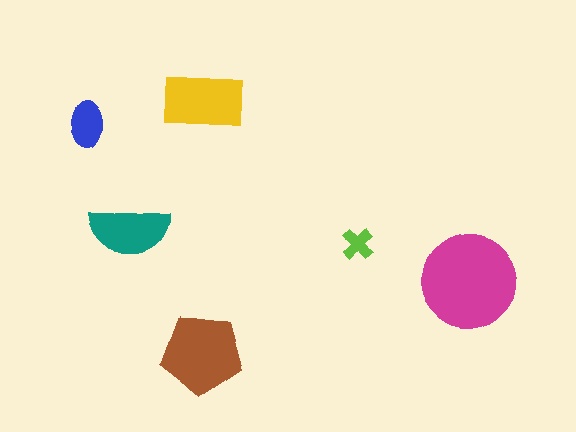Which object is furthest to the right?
The magenta circle is rightmost.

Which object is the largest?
The magenta circle.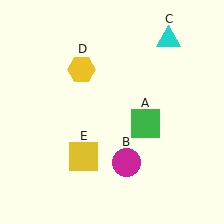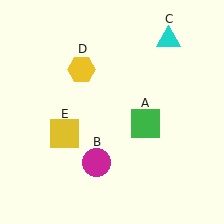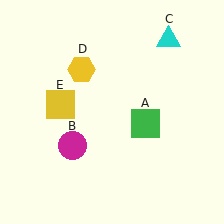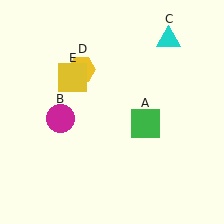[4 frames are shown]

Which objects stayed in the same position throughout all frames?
Green square (object A) and cyan triangle (object C) and yellow hexagon (object D) remained stationary.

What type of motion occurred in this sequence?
The magenta circle (object B), yellow square (object E) rotated clockwise around the center of the scene.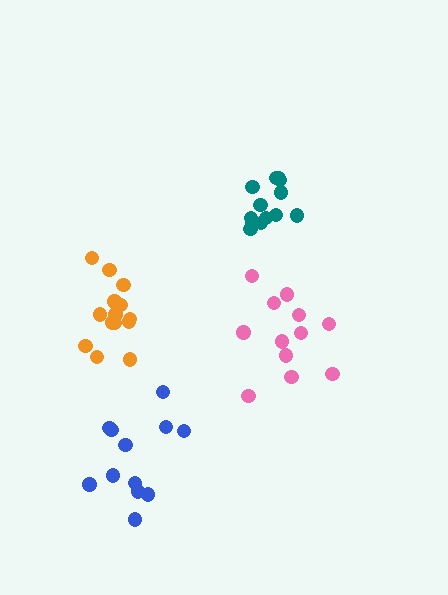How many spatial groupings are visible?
There are 4 spatial groupings.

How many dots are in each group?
Group 1: 12 dots, Group 2: 12 dots, Group 3: 15 dots, Group 4: 13 dots (52 total).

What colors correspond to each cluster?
The clusters are colored: blue, pink, orange, teal.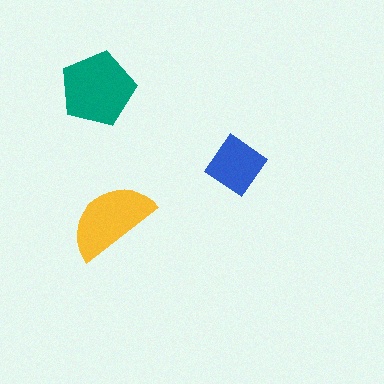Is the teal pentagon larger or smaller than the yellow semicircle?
Larger.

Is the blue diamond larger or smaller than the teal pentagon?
Smaller.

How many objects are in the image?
There are 3 objects in the image.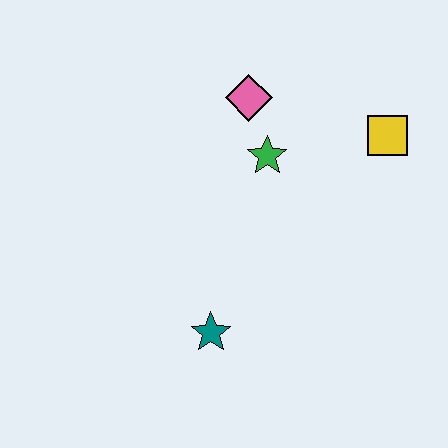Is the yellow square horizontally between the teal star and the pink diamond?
No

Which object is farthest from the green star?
The teal star is farthest from the green star.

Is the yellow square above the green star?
Yes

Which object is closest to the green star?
The pink diamond is closest to the green star.